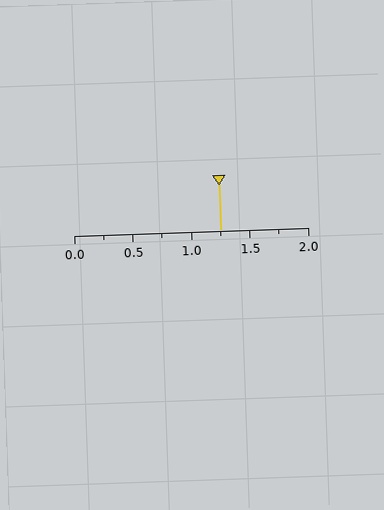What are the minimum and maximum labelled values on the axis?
The axis runs from 0.0 to 2.0.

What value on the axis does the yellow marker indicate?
The marker indicates approximately 1.25.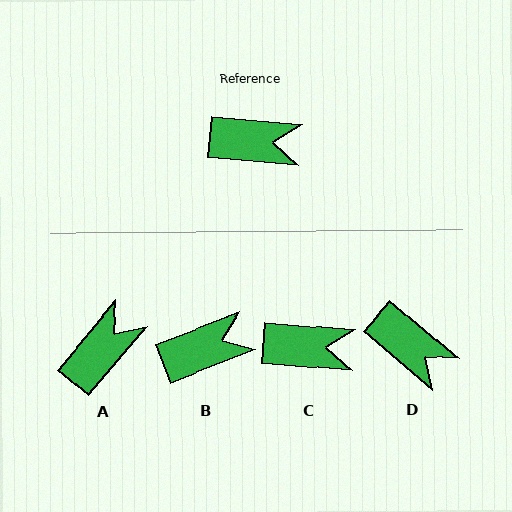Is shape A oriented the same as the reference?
No, it is off by about 55 degrees.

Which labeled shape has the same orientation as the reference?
C.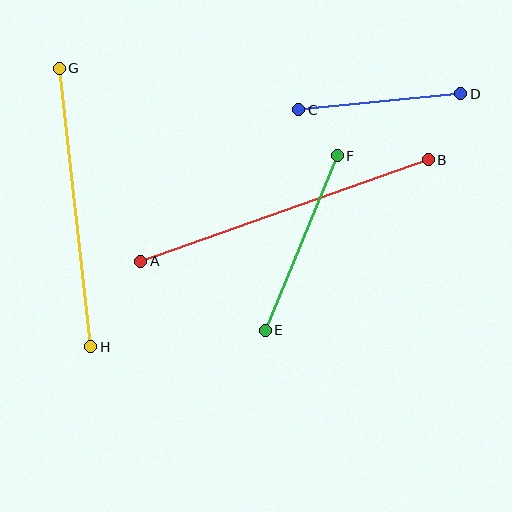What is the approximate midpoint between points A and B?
The midpoint is at approximately (284, 210) pixels.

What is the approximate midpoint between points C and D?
The midpoint is at approximately (380, 102) pixels.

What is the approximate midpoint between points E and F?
The midpoint is at approximately (301, 243) pixels.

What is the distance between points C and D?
The distance is approximately 163 pixels.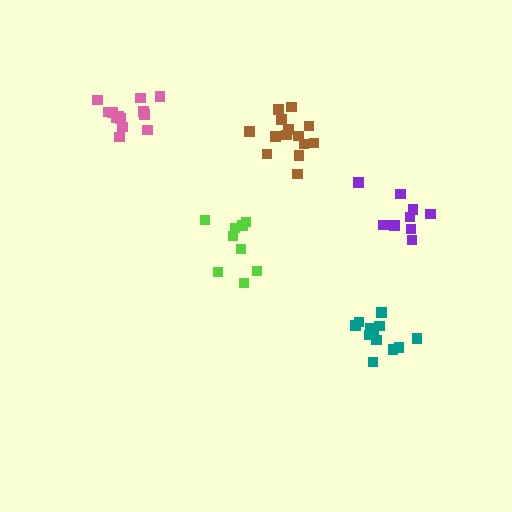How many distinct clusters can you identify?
There are 5 distinct clusters.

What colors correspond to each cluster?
The clusters are colored: purple, lime, pink, teal, brown.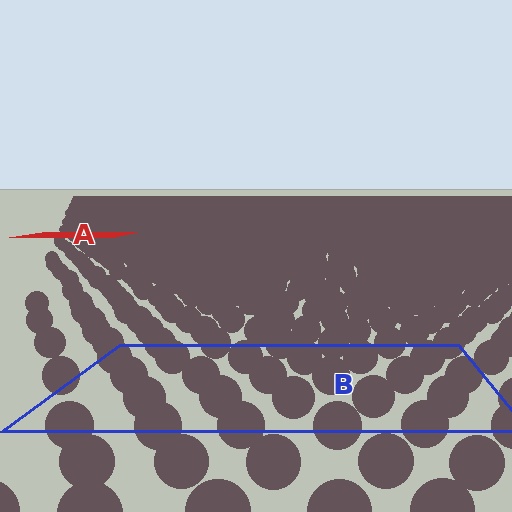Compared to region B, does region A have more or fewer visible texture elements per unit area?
Region A has more texture elements per unit area — they are packed more densely because it is farther away.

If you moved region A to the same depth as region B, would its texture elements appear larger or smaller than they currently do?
They would appear larger. At a closer depth, the same texture elements are projected at a bigger on-screen size.